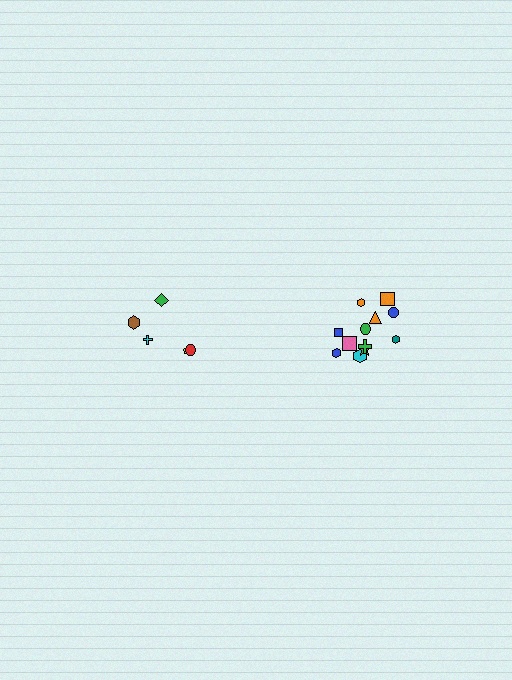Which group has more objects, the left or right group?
The right group.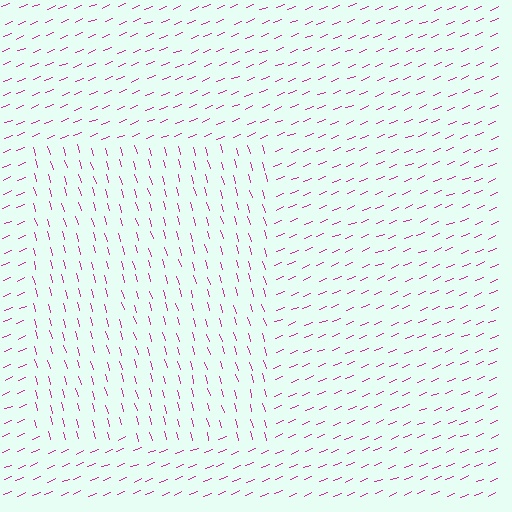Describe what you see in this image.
The image is filled with small magenta line segments. A rectangle region in the image has lines oriented differently from the surrounding lines, creating a visible texture boundary.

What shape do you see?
I see a rectangle.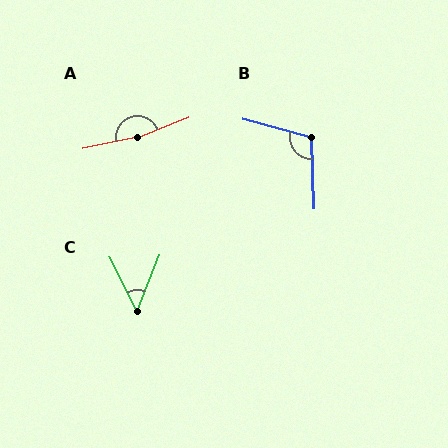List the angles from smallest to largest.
C (48°), B (107°), A (170°).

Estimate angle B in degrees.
Approximately 107 degrees.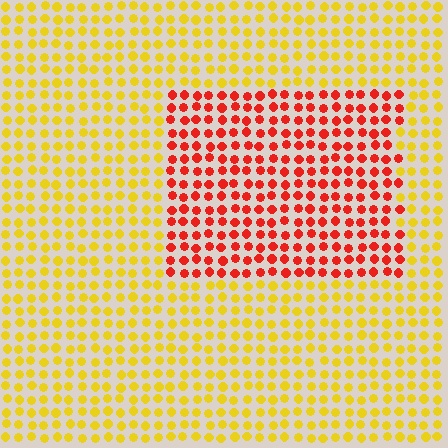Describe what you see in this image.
The image is filled with small yellow elements in a uniform arrangement. A rectangle-shaped region is visible where the elements are tinted to a slightly different hue, forming a subtle color boundary.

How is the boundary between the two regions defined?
The boundary is defined purely by a slight shift in hue (about 51 degrees). Spacing, size, and orientation are identical on both sides.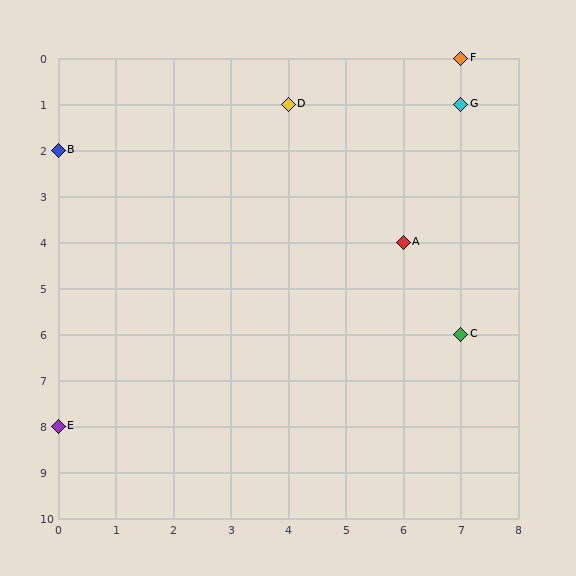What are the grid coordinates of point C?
Point C is at grid coordinates (7, 6).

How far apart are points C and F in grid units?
Points C and F are 6 rows apart.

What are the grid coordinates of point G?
Point G is at grid coordinates (7, 1).